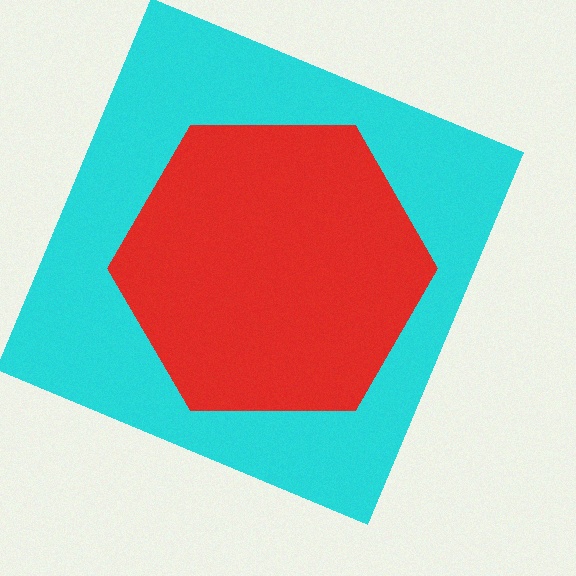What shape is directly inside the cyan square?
The red hexagon.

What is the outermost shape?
The cyan square.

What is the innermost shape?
The red hexagon.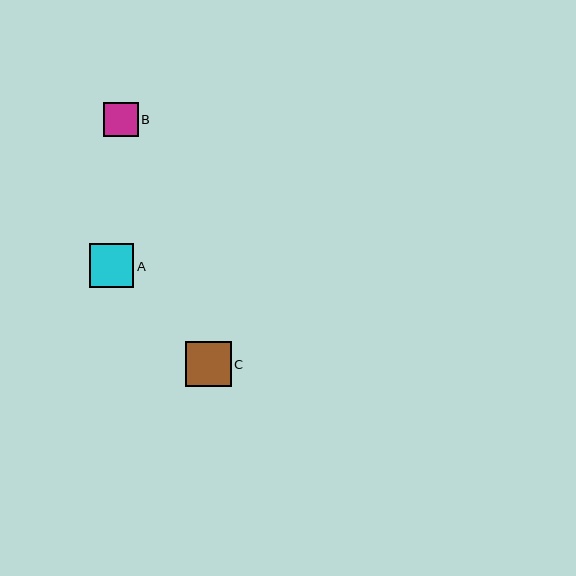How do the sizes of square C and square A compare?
Square C and square A are approximately the same size.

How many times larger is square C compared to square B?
Square C is approximately 1.3 times the size of square B.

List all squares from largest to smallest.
From largest to smallest: C, A, B.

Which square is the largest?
Square C is the largest with a size of approximately 46 pixels.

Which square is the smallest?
Square B is the smallest with a size of approximately 35 pixels.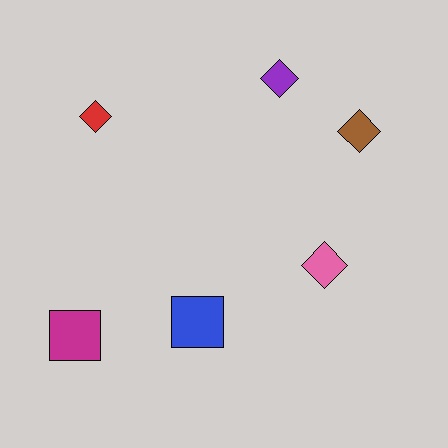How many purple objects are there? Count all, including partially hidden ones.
There is 1 purple object.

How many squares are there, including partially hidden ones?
There are 2 squares.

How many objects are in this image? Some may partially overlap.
There are 6 objects.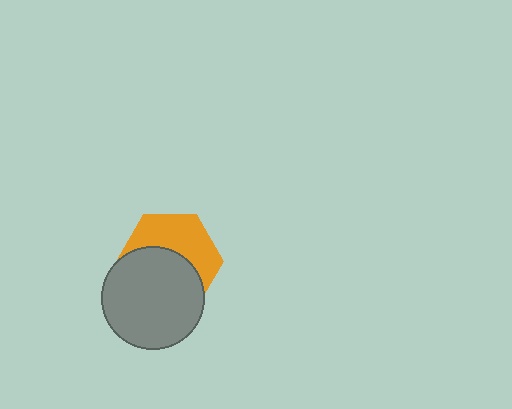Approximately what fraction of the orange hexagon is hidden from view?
Roughly 53% of the orange hexagon is hidden behind the gray circle.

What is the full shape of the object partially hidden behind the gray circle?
The partially hidden object is an orange hexagon.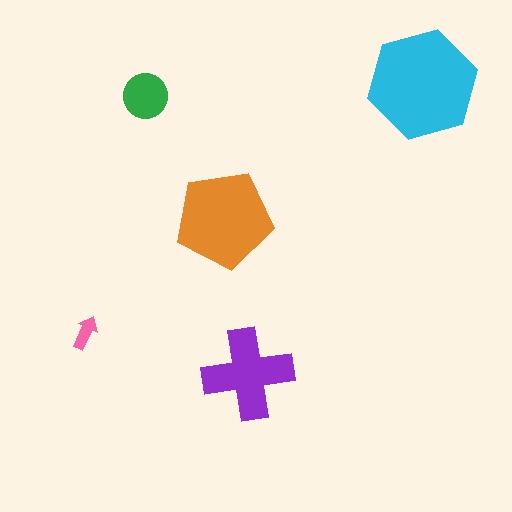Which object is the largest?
The cyan hexagon.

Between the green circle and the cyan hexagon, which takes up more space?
The cyan hexagon.